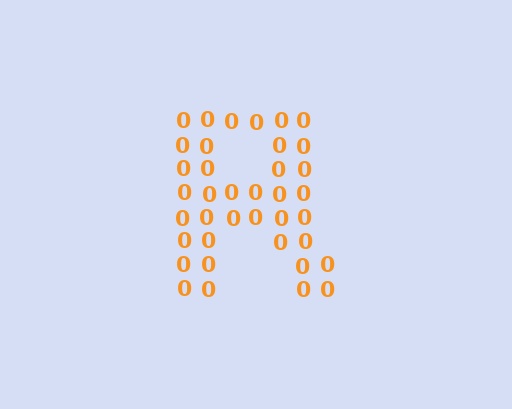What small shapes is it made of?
It is made of small digit 0's.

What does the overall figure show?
The overall figure shows the letter R.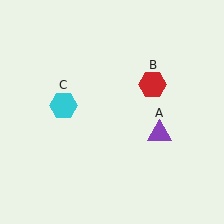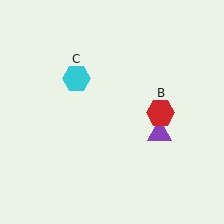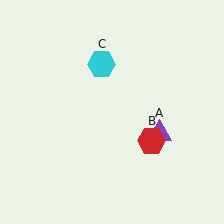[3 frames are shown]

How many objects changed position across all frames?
2 objects changed position: red hexagon (object B), cyan hexagon (object C).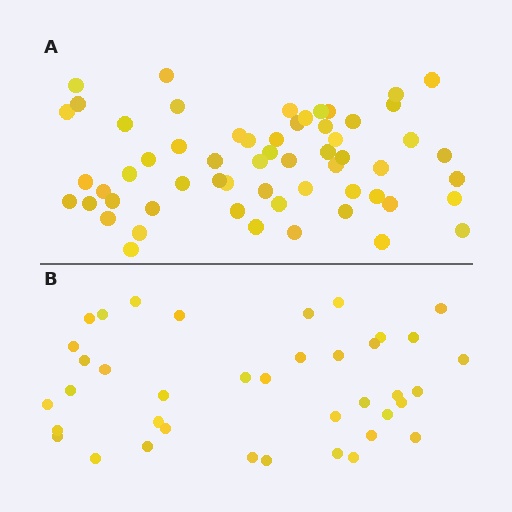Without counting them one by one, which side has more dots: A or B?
Region A (the top region) has more dots.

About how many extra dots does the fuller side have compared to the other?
Region A has approximately 20 more dots than region B.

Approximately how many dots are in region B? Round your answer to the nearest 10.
About 40 dots. (The exact count is 39, which rounds to 40.)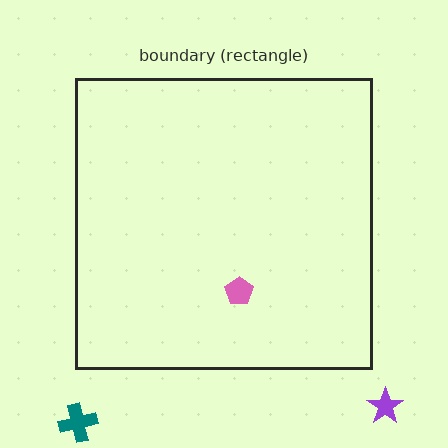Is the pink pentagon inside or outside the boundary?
Inside.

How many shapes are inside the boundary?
1 inside, 2 outside.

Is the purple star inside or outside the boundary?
Outside.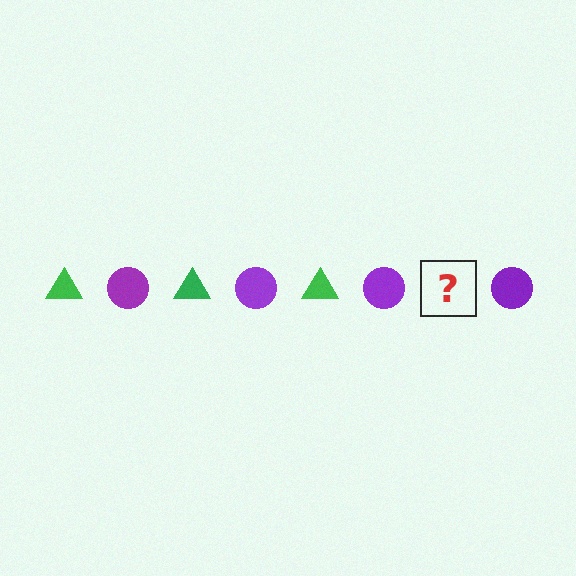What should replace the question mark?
The question mark should be replaced with a green triangle.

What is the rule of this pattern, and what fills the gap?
The rule is that the pattern alternates between green triangle and purple circle. The gap should be filled with a green triangle.